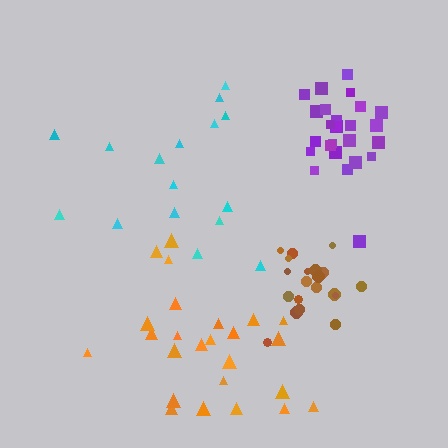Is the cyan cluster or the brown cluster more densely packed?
Brown.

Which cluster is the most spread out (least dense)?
Orange.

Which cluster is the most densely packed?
Brown.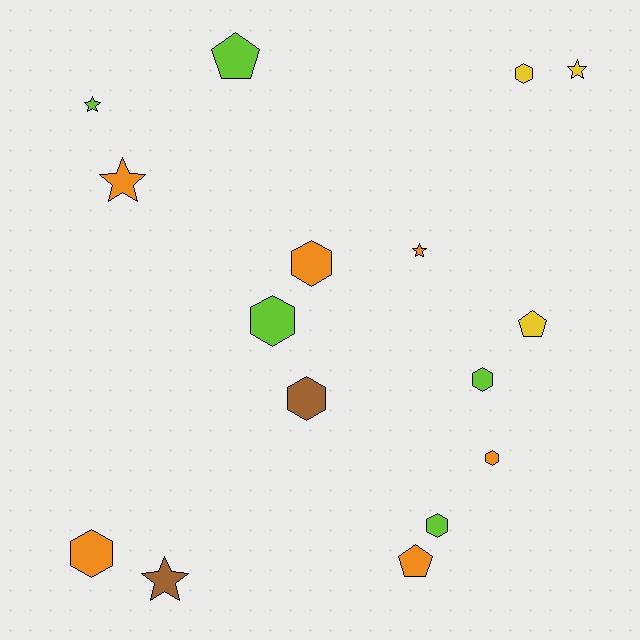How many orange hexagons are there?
There are 3 orange hexagons.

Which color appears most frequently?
Orange, with 6 objects.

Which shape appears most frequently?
Hexagon, with 8 objects.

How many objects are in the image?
There are 16 objects.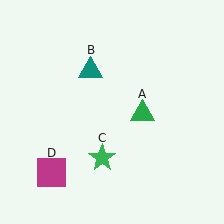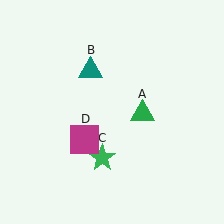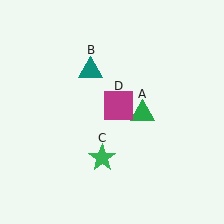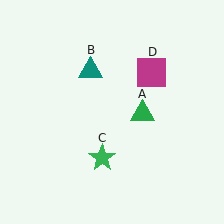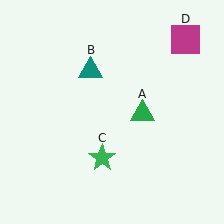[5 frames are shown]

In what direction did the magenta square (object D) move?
The magenta square (object D) moved up and to the right.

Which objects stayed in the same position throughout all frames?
Green triangle (object A) and teal triangle (object B) and green star (object C) remained stationary.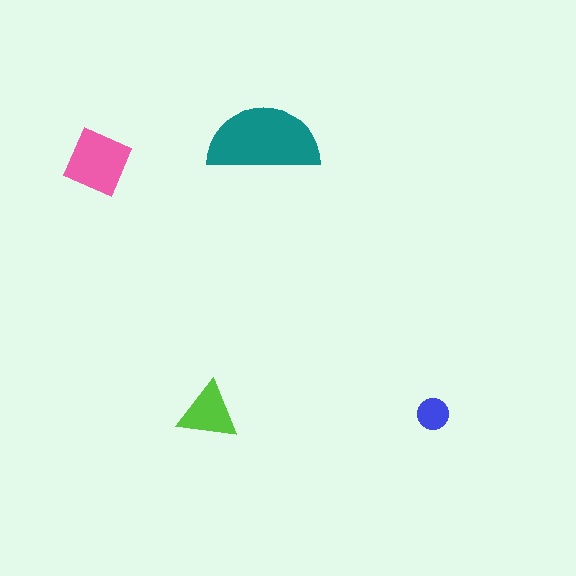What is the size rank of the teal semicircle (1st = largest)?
1st.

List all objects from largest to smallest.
The teal semicircle, the pink diamond, the lime triangle, the blue circle.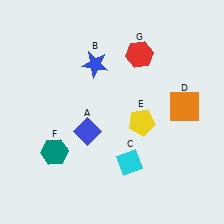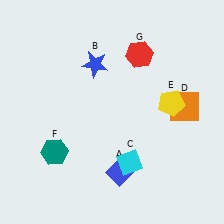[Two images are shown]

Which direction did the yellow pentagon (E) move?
The yellow pentagon (E) moved right.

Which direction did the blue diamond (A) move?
The blue diamond (A) moved down.